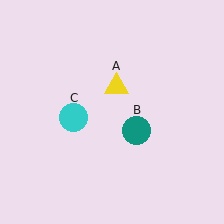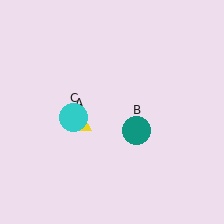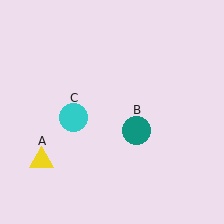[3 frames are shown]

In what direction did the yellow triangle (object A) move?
The yellow triangle (object A) moved down and to the left.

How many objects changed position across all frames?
1 object changed position: yellow triangle (object A).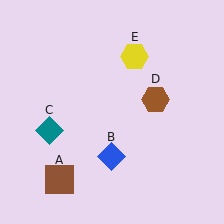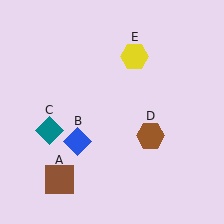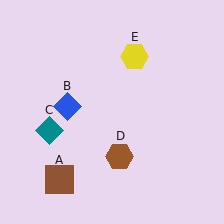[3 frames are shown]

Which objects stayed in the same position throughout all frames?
Brown square (object A) and teal diamond (object C) and yellow hexagon (object E) remained stationary.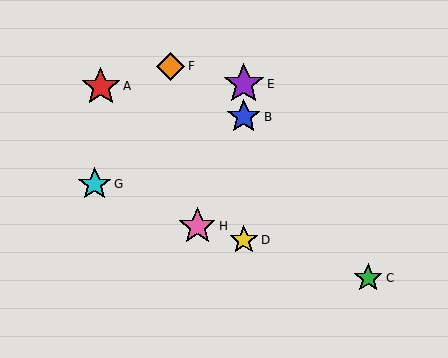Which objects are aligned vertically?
Objects B, D, E are aligned vertically.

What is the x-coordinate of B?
Object B is at x≈244.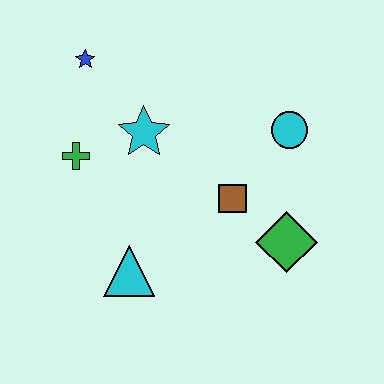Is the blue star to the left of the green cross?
No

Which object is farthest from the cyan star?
The green diamond is farthest from the cyan star.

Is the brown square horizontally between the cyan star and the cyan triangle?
No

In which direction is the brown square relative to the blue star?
The brown square is to the right of the blue star.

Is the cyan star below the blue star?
Yes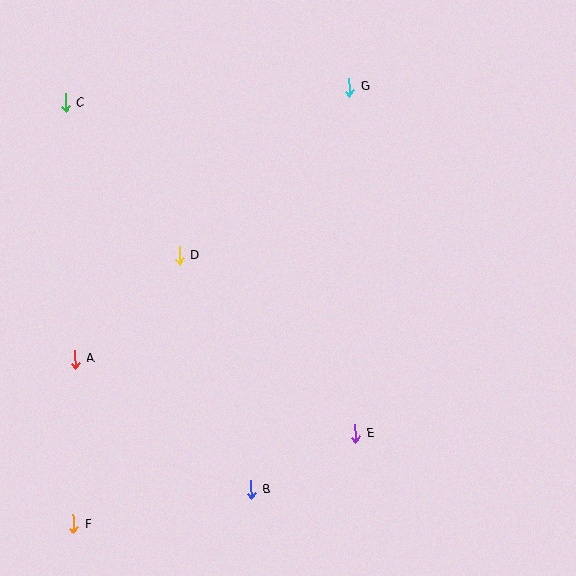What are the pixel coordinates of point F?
Point F is at (73, 524).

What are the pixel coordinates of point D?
Point D is at (180, 255).